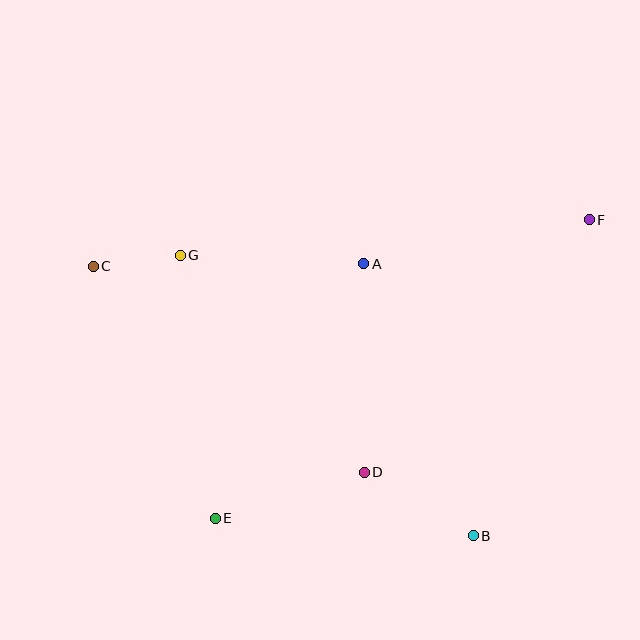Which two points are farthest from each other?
Points C and F are farthest from each other.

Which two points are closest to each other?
Points C and G are closest to each other.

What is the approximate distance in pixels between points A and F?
The distance between A and F is approximately 230 pixels.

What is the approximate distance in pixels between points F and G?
The distance between F and G is approximately 411 pixels.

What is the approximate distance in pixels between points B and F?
The distance between B and F is approximately 337 pixels.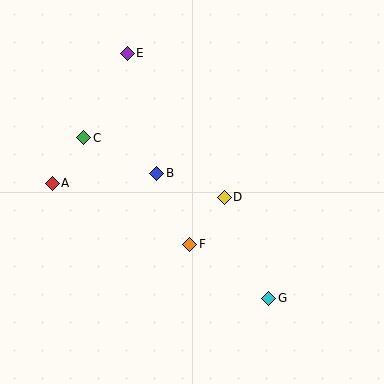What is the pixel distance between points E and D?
The distance between E and D is 174 pixels.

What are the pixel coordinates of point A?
Point A is at (52, 183).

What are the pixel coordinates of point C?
Point C is at (84, 138).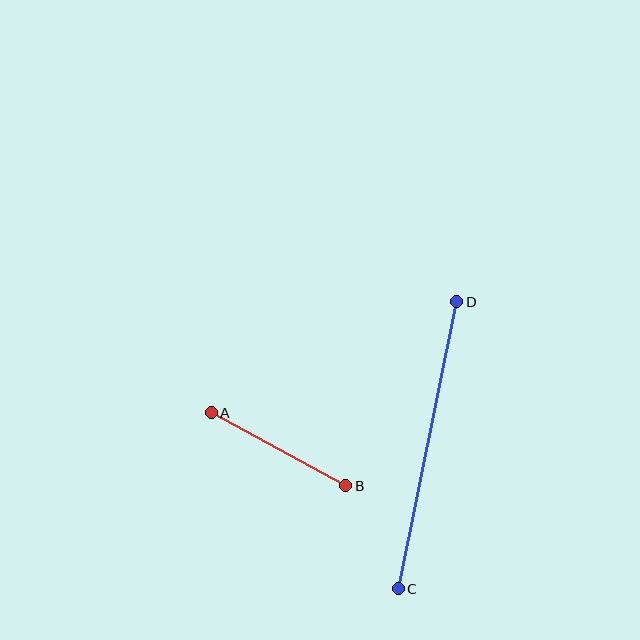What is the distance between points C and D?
The distance is approximately 293 pixels.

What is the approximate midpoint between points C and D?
The midpoint is at approximately (427, 445) pixels.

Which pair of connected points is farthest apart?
Points C and D are farthest apart.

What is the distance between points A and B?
The distance is approximately 153 pixels.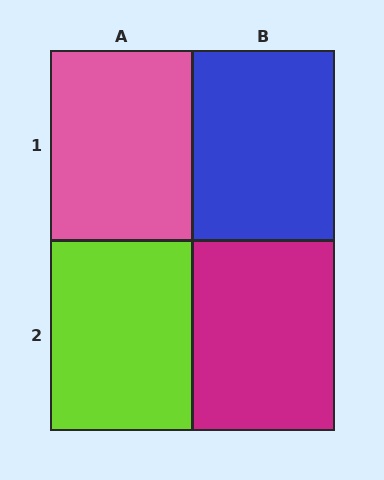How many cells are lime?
1 cell is lime.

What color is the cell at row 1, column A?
Pink.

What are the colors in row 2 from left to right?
Lime, magenta.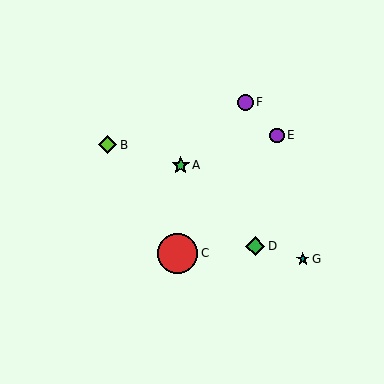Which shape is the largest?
The red circle (labeled C) is the largest.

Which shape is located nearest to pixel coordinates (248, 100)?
The purple circle (labeled F) at (245, 102) is nearest to that location.